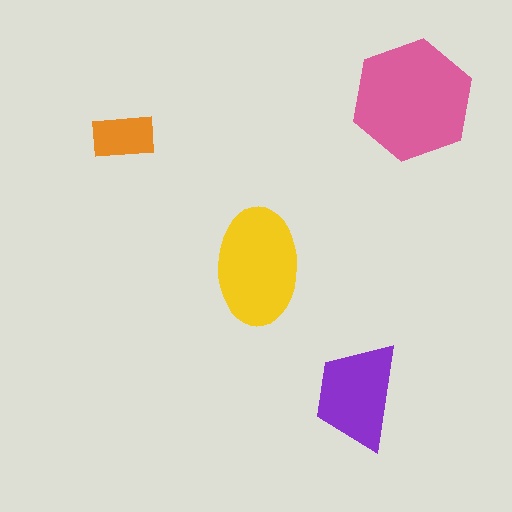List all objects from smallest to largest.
The orange rectangle, the purple trapezoid, the yellow ellipse, the pink hexagon.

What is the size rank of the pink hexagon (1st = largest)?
1st.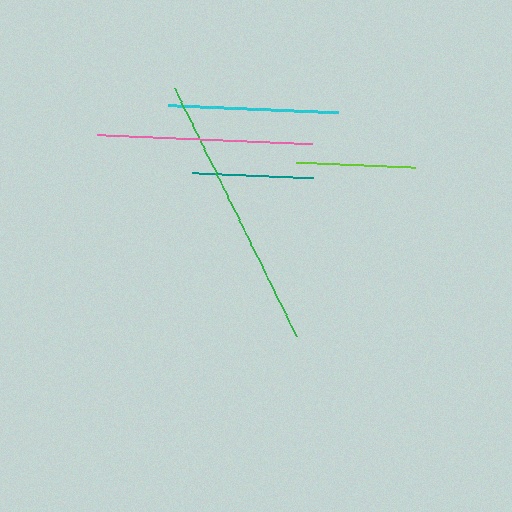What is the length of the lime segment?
The lime segment is approximately 119 pixels long.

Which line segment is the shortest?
The lime line is the shortest at approximately 119 pixels.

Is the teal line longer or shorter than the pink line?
The pink line is longer than the teal line.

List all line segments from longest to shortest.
From longest to shortest: green, pink, cyan, teal, lime.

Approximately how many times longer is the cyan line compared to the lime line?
The cyan line is approximately 1.4 times the length of the lime line.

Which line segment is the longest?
The green line is the longest at approximately 276 pixels.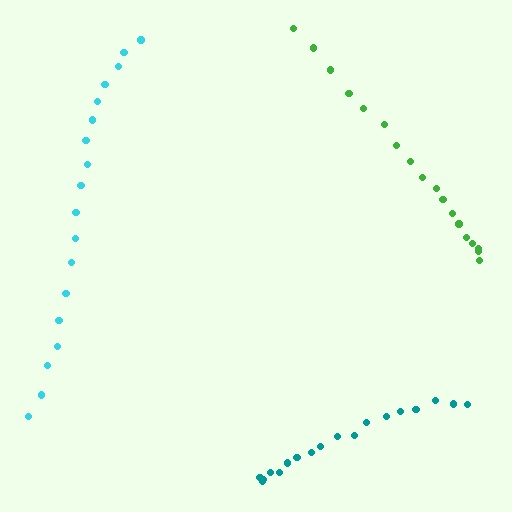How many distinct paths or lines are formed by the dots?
There are 3 distinct paths.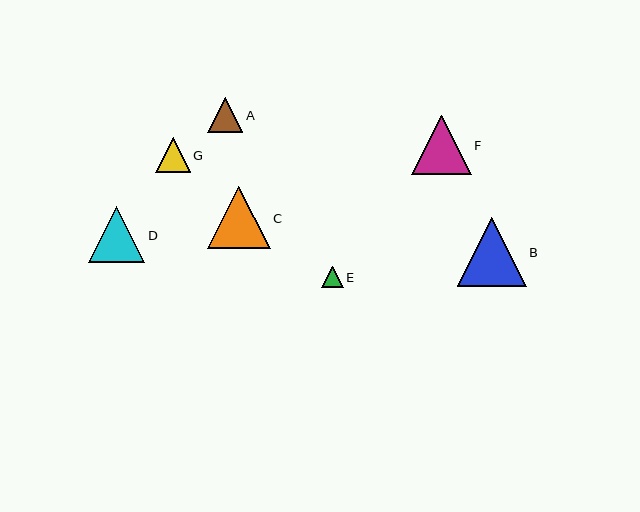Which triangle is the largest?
Triangle B is the largest with a size of approximately 69 pixels.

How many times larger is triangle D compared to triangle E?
Triangle D is approximately 2.6 times the size of triangle E.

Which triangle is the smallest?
Triangle E is the smallest with a size of approximately 21 pixels.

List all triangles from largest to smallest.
From largest to smallest: B, C, F, D, A, G, E.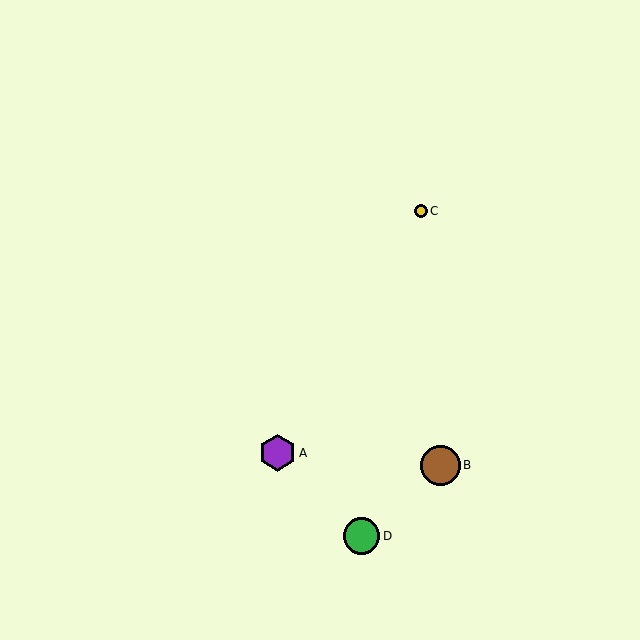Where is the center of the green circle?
The center of the green circle is at (362, 536).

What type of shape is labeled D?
Shape D is a green circle.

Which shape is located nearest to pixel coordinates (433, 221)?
The yellow circle (labeled C) at (421, 211) is nearest to that location.